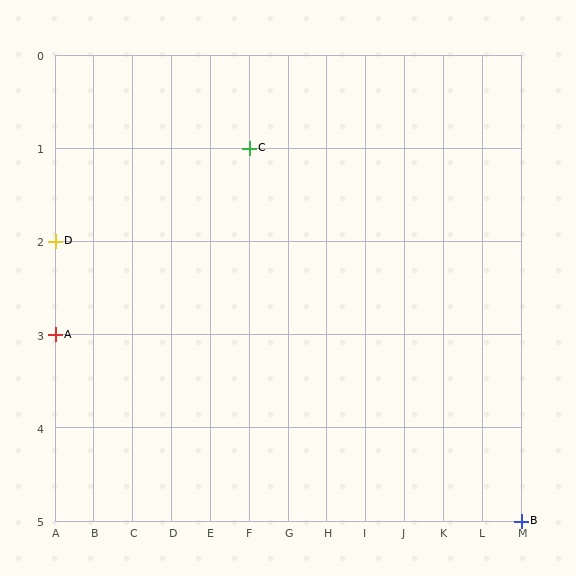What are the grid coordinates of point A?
Point A is at grid coordinates (A, 3).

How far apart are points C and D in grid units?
Points C and D are 5 columns and 1 row apart (about 5.1 grid units diagonally).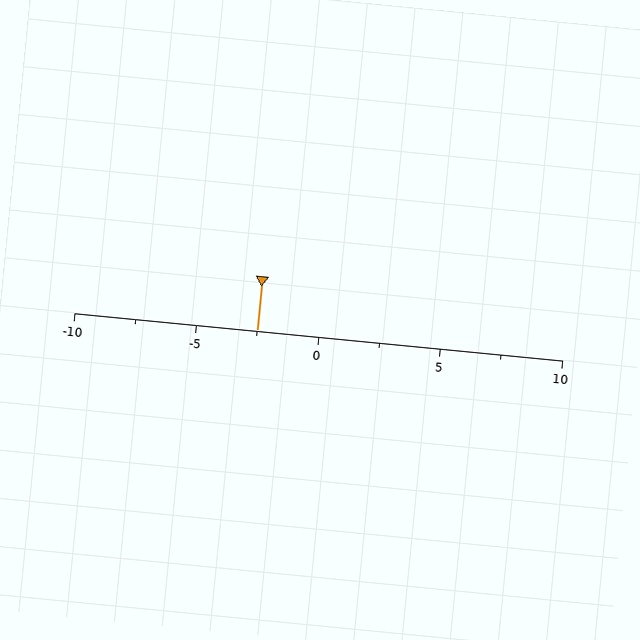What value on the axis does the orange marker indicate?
The marker indicates approximately -2.5.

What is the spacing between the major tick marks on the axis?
The major ticks are spaced 5 apart.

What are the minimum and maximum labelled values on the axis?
The axis runs from -10 to 10.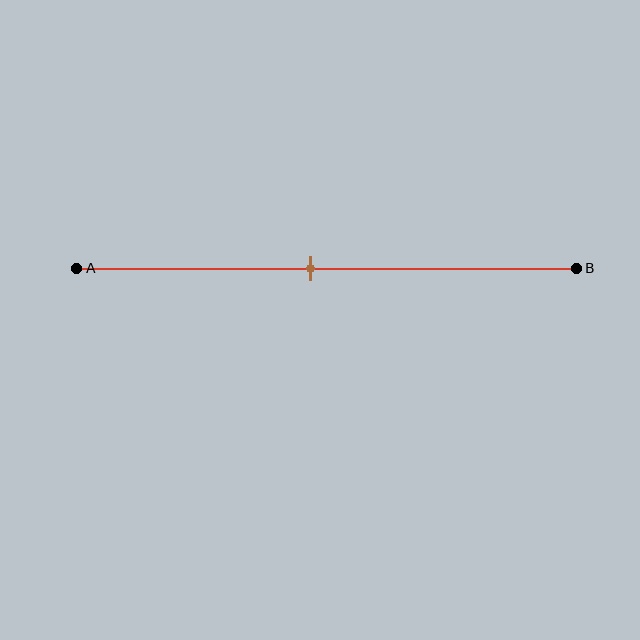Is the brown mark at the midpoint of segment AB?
No, the mark is at about 45% from A, not at the 50% midpoint.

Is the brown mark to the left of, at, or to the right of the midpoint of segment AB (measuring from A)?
The brown mark is to the left of the midpoint of segment AB.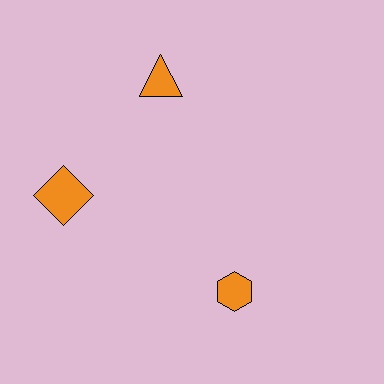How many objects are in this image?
There are 3 objects.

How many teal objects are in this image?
There are no teal objects.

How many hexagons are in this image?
There is 1 hexagon.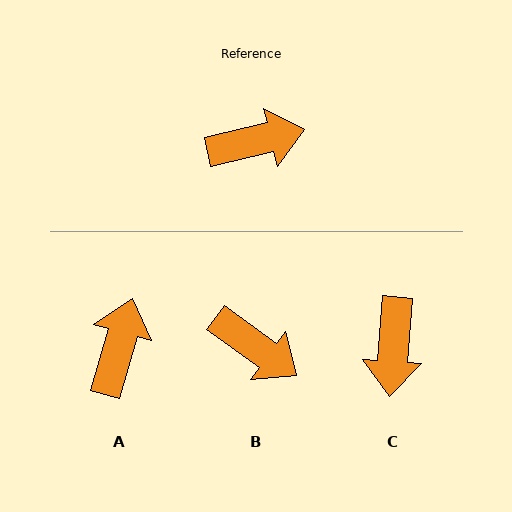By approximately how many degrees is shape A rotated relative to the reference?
Approximately 61 degrees counter-clockwise.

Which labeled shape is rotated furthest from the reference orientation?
C, about 108 degrees away.